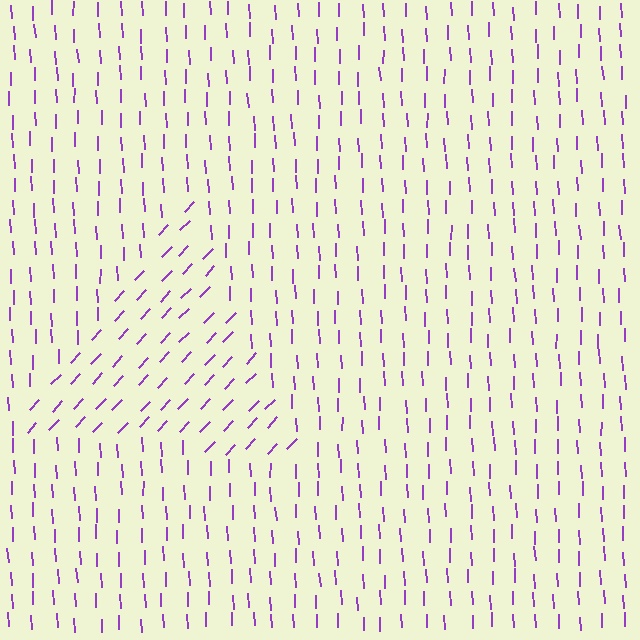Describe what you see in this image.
The image is filled with small purple line segments. A triangle region in the image has lines oriented differently from the surrounding lines, creating a visible texture boundary.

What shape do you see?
I see a triangle.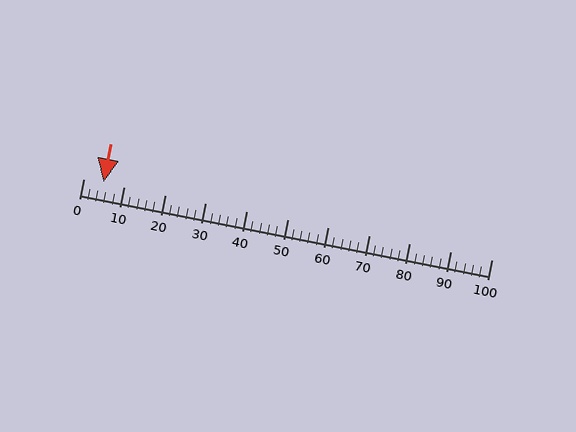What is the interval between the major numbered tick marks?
The major tick marks are spaced 10 units apart.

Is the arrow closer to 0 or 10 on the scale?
The arrow is closer to 0.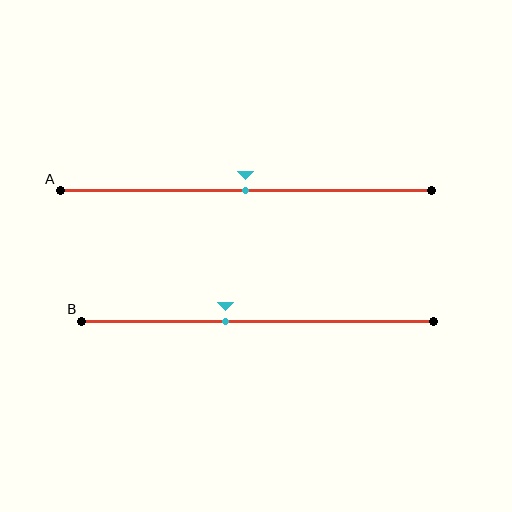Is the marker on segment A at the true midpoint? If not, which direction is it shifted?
Yes, the marker on segment A is at the true midpoint.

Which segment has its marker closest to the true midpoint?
Segment A has its marker closest to the true midpoint.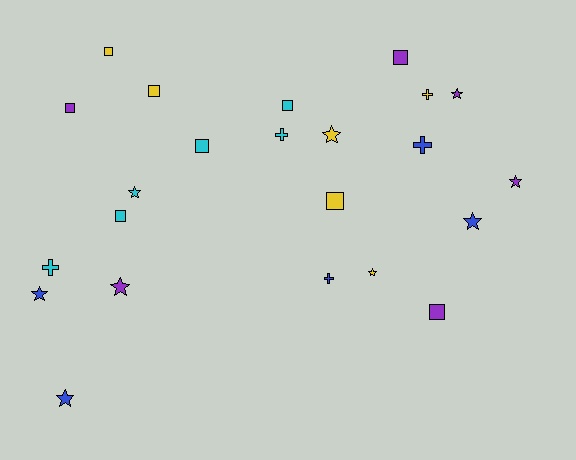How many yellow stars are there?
There are 2 yellow stars.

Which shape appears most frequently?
Star, with 9 objects.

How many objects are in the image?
There are 23 objects.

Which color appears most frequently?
Yellow, with 6 objects.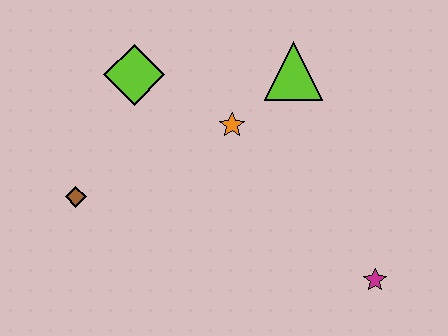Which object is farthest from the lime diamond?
The magenta star is farthest from the lime diamond.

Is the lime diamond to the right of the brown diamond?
Yes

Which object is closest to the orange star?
The lime triangle is closest to the orange star.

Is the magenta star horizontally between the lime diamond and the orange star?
No